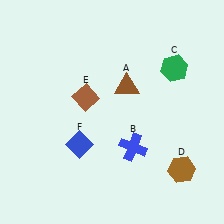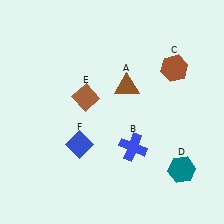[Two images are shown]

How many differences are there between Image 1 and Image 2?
There are 2 differences between the two images.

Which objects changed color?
C changed from green to brown. D changed from brown to teal.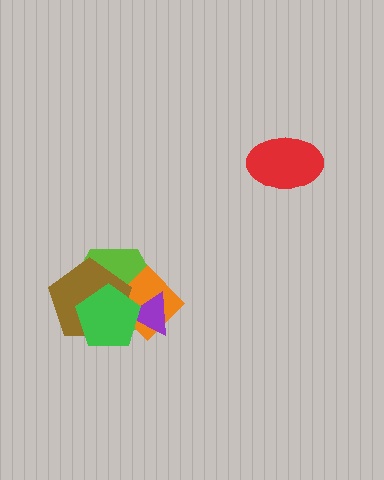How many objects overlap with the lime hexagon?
4 objects overlap with the lime hexagon.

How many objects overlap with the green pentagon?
4 objects overlap with the green pentagon.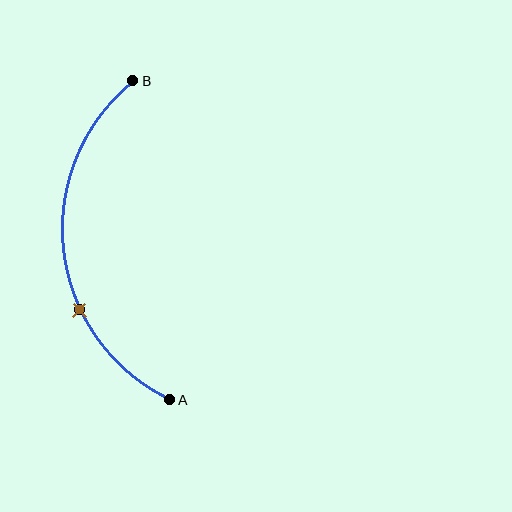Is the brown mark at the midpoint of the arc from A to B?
No. The brown mark lies on the arc but is closer to endpoint A. The arc midpoint would be at the point on the curve equidistant along the arc from both A and B.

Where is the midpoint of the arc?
The arc midpoint is the point on the curve farthest from the straight line joining A and B. It sits to the left of that line.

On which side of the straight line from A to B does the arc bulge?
The arc bulges to the left of the straight line connecting A and B.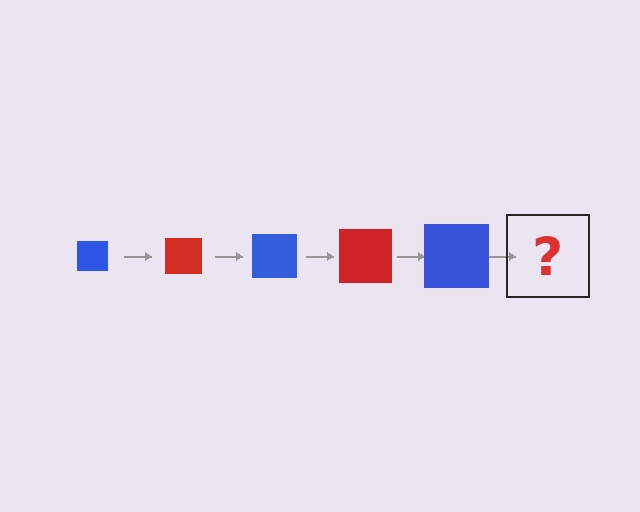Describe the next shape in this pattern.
It should be a red square, larger than the previous one.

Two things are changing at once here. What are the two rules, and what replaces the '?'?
The two rules are that the square grows larger each step and the color cycles through blue and red. The '?' should be a red square, larger than the previous one.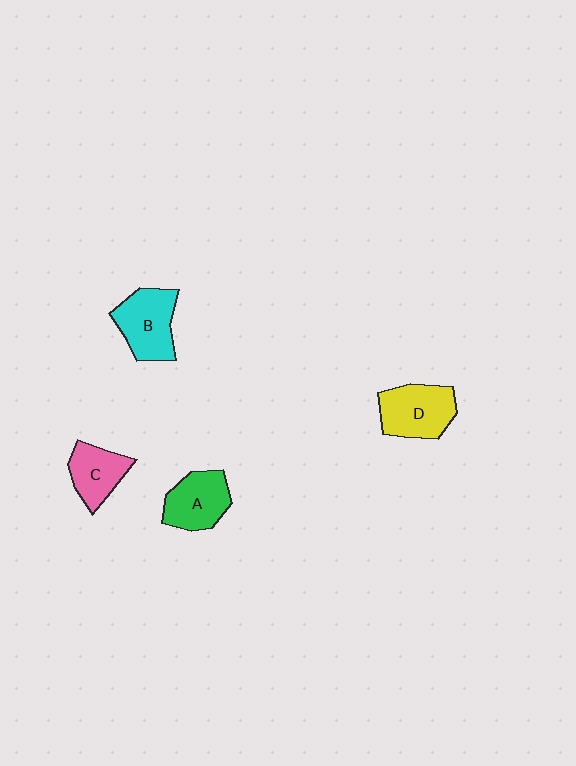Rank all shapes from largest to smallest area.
From largest to smallest: D (yellow), B (cyan), A (green), C (pink).